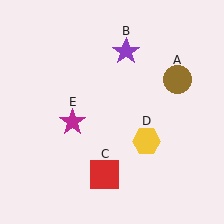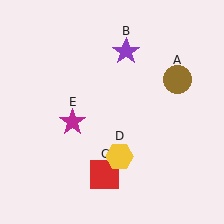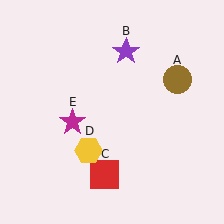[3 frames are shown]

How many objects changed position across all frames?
1 object changed position: yellow hexagon (object D).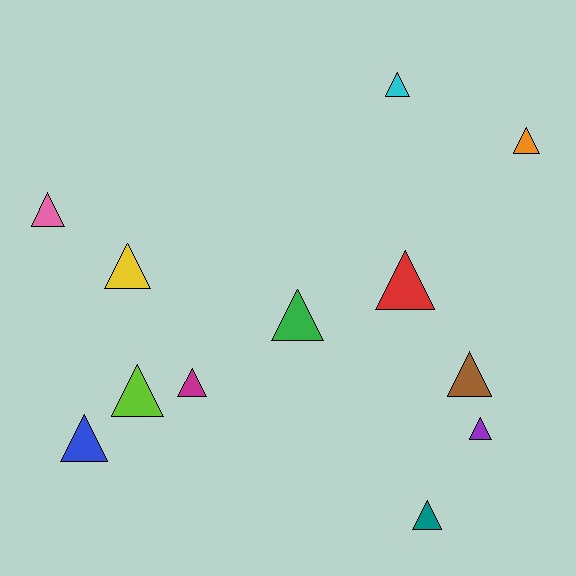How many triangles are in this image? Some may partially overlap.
There are 12 triangles.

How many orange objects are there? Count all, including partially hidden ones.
There is 1 orange object.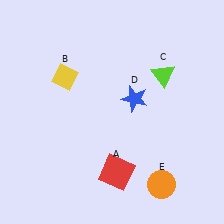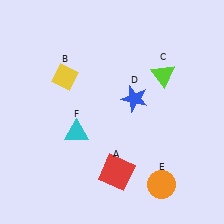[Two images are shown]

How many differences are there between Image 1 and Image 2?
There is 1 difference between the two images.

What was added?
A cyan triangle (F) was added in Image 2.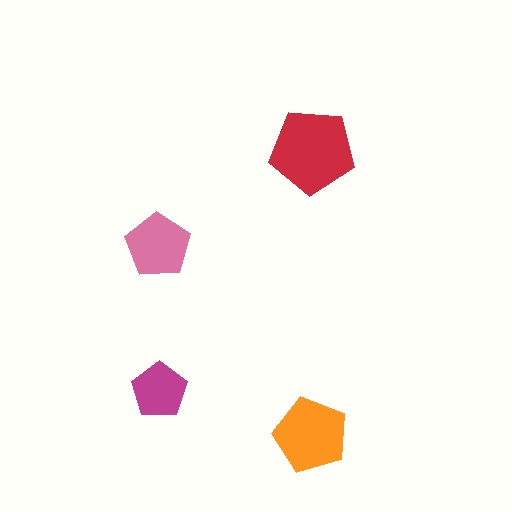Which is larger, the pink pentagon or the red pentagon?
The red one.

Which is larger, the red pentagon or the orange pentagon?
The red one.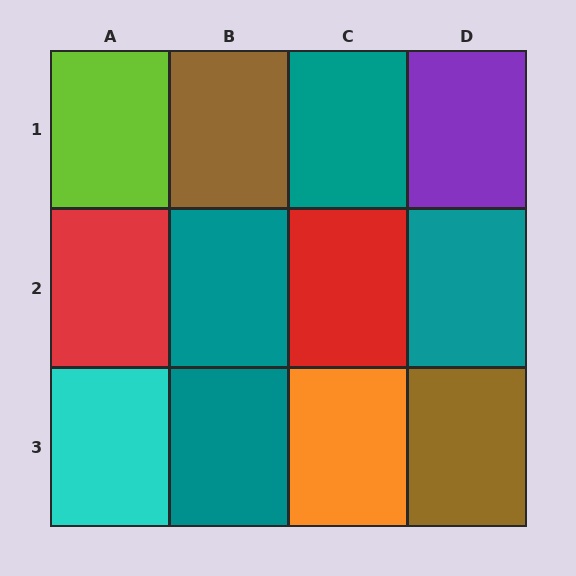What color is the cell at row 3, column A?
Cyan.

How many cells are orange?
1 cell is orange.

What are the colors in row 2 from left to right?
Red, teal, red, teal.